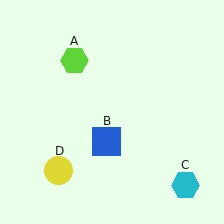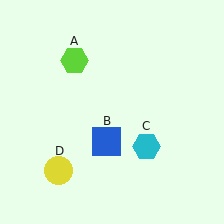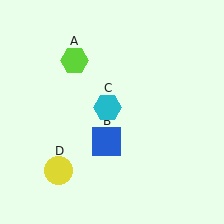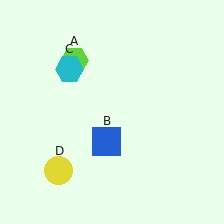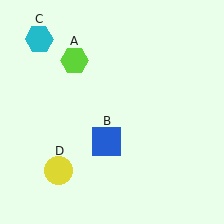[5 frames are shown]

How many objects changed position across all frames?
1 object changed position: cyan hexagon (object C).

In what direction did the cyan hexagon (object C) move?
The cyan hexagon (object C) moved up and to the left.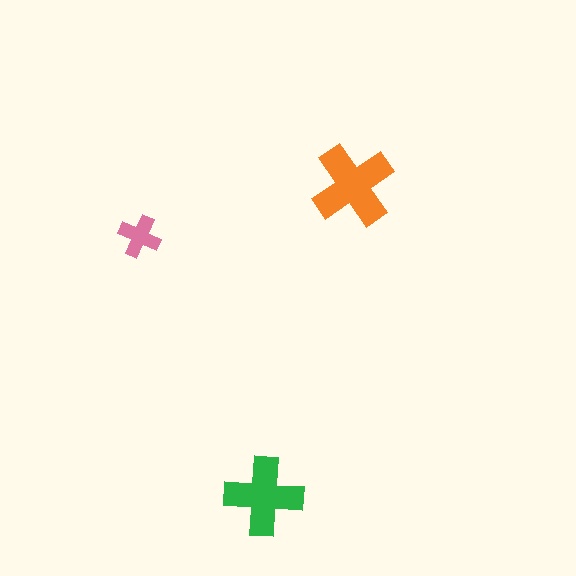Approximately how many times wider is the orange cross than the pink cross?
About 2 times wider.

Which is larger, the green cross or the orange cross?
The orange one.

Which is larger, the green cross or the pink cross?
The green one.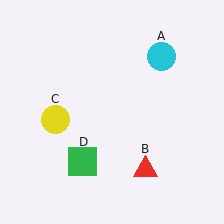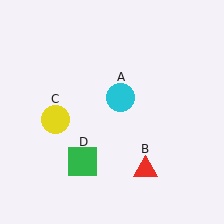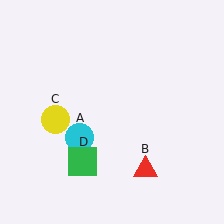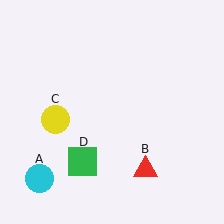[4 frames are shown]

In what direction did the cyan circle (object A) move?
The cyan circle (object A) moved down and to the left.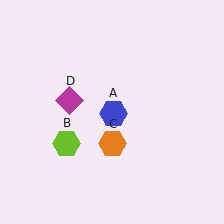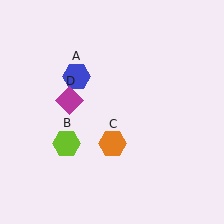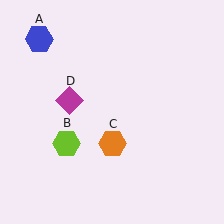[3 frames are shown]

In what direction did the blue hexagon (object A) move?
The blue hexagon (object A) moved up and to the left.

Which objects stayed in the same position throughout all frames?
Lime hexagon (object B) and orange hexagon (object C) and magenta diamond (object D) remained stationary.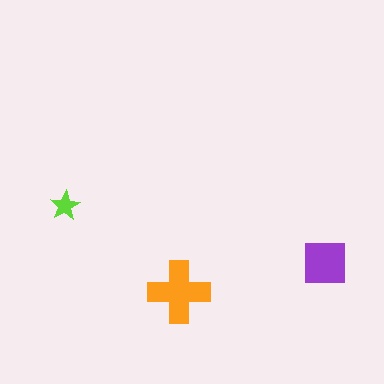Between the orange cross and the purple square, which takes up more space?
The orange cross.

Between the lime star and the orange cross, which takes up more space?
The orange cross.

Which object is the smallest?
The lime star.